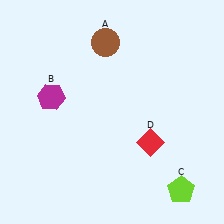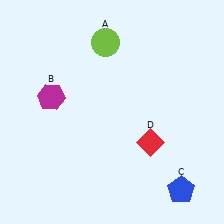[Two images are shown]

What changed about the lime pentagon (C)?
In Image 1, C is lime. In Image 2, it changed to blue.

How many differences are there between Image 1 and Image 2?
There are 2 differences between the two images.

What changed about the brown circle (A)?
In Image 1, A is brown. In Image 2, it changed to lime.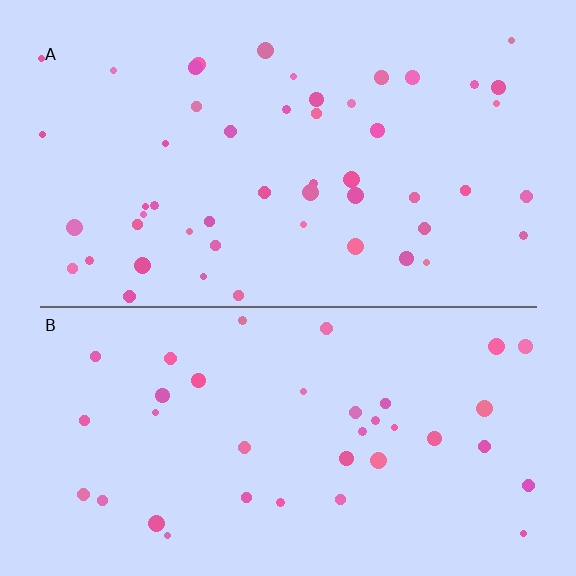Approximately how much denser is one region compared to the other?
Approximately 1.4× — region A over region B.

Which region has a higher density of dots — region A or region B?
A (the top).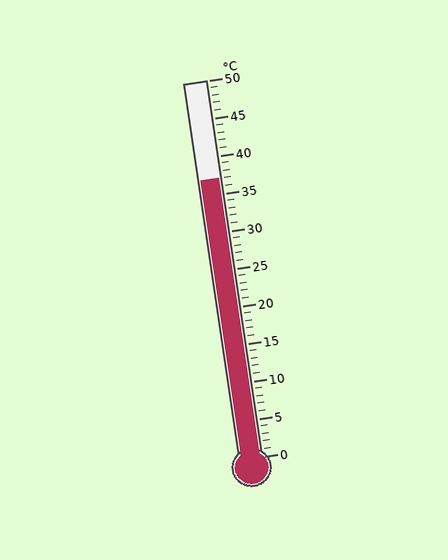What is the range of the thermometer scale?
The thermometer scale ranges from 0°C to 50°C.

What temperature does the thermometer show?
The thermometer shows approximately 37°C.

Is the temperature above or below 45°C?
The temperature is below 45°C.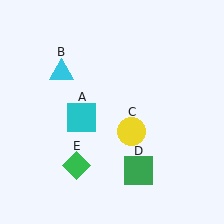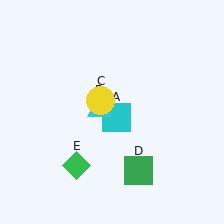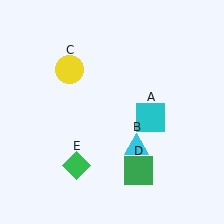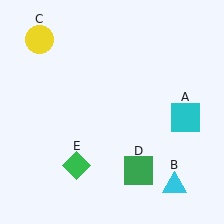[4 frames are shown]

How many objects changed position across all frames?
3 objects changed position: cyan square (object A), cyan triangle (object B), yellow circle (object C).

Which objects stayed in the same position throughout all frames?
Green square (object D) and green diamond (object E) remained stationary.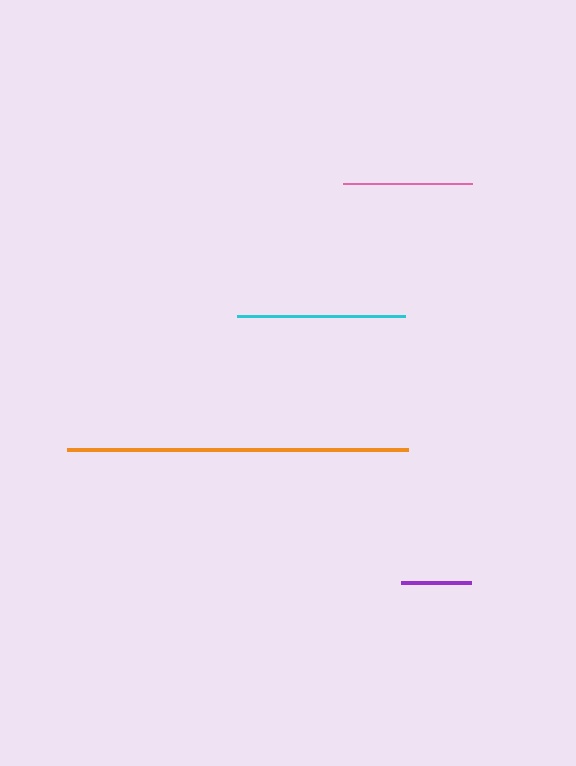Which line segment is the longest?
The orange line is the longest at approximately 341 pixels.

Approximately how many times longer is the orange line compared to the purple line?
The orange line is approximately 4.9 times the length of the purple line.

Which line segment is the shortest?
The purple line is the shortest at approximately 70 pixels.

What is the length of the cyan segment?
The cyan segment is approximately 168 pixels long.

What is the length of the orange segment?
The orange segment is approximately 341 pixels long.